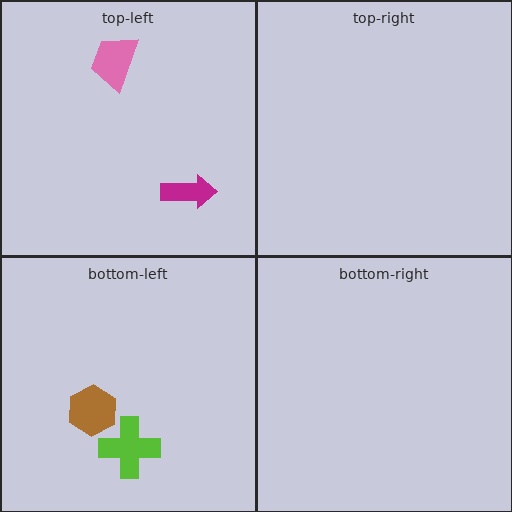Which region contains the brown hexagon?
The bottom-left region.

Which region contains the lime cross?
The bottom-left region.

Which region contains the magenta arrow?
The top-left region.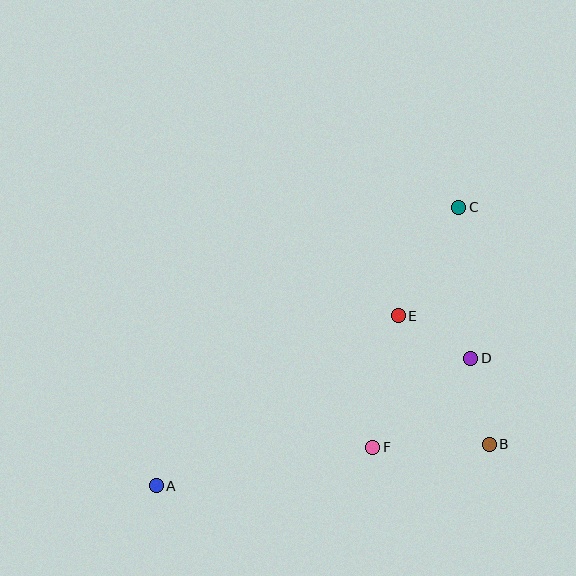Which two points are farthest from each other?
Points A and C are farthest from each other.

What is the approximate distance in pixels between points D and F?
The distance between D and F is approximately 133 pixels.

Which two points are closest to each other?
Points D and E are closest to each other.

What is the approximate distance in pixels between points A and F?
The distance between A and F is approximately 220 pixels.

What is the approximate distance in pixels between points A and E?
The distance between A and E is approximately 296 pixels.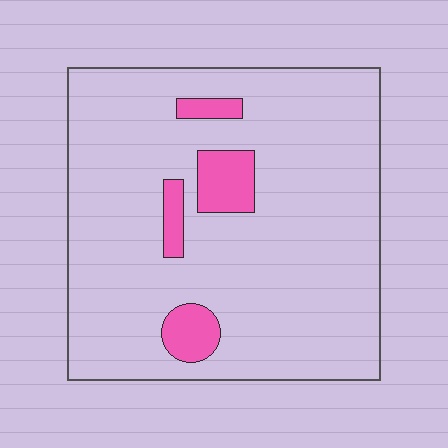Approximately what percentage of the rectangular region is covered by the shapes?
Approximately 10%.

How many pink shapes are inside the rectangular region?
4.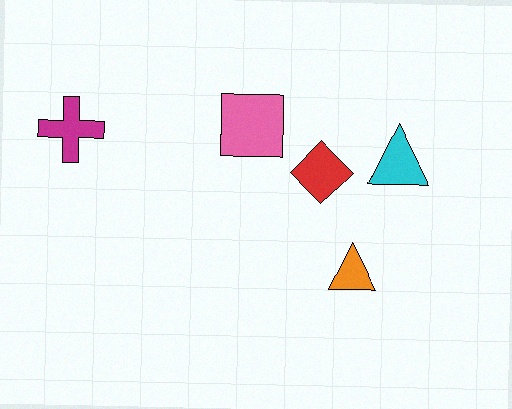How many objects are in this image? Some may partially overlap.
There are 5 objects.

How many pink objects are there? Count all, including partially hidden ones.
There is 1 pink object.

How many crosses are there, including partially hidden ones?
There is 1 cross.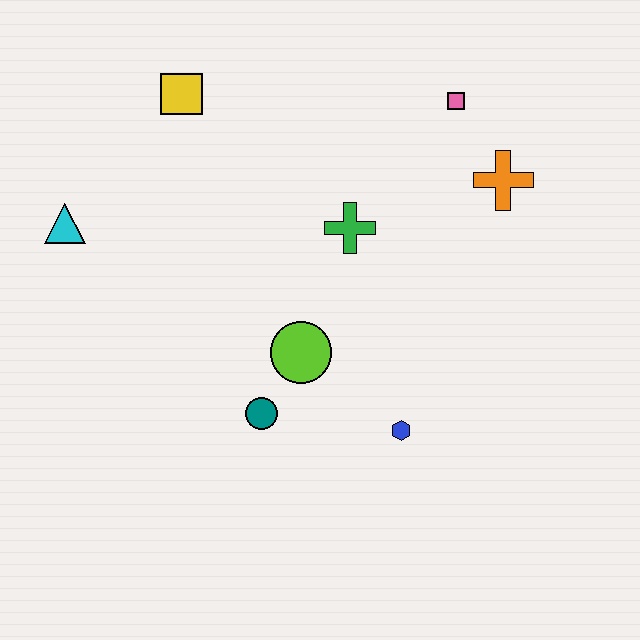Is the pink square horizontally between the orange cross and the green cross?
Yes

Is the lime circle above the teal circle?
Yes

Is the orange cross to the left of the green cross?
No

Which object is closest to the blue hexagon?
The lime circle is closest to the blue hexagon.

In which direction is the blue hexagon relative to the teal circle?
The blue hexagon is to the right of the teal circle.